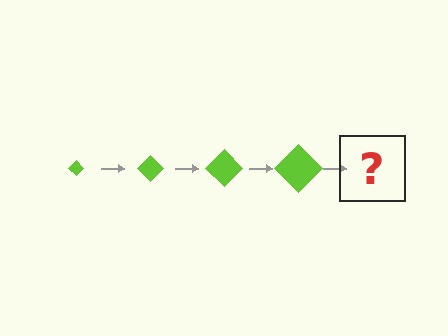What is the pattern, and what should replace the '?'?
The pattern is that the diamond gets progressively larger each step. The '?' should be a lime diamond, larger than the previous one.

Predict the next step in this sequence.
The next step is a lime diamond, larger than the previous one.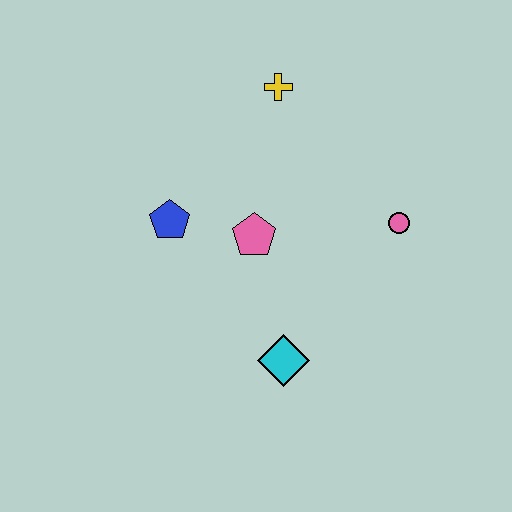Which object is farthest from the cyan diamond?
The yellow cross is farthest from the cyan diamond.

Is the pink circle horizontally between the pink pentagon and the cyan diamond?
No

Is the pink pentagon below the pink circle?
Yes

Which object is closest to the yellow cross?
The pink pentagon is closest to the yellow cross.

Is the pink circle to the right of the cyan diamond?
Yes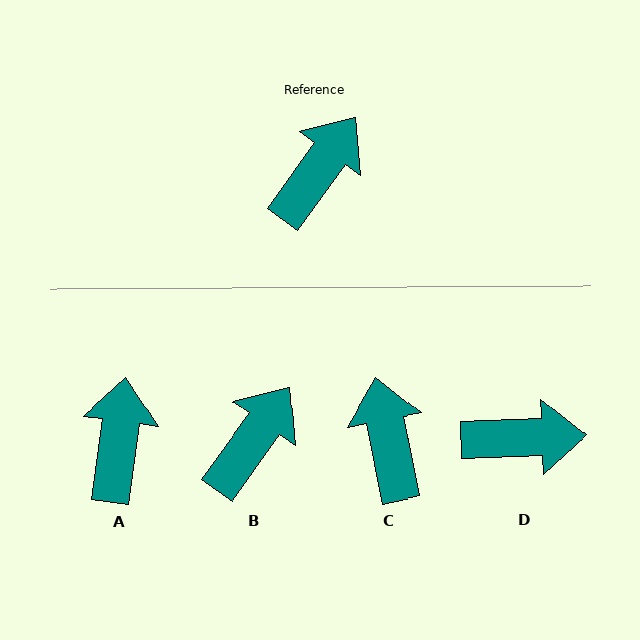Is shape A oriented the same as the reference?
No, it is off by about 28 degrees.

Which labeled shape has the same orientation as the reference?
B.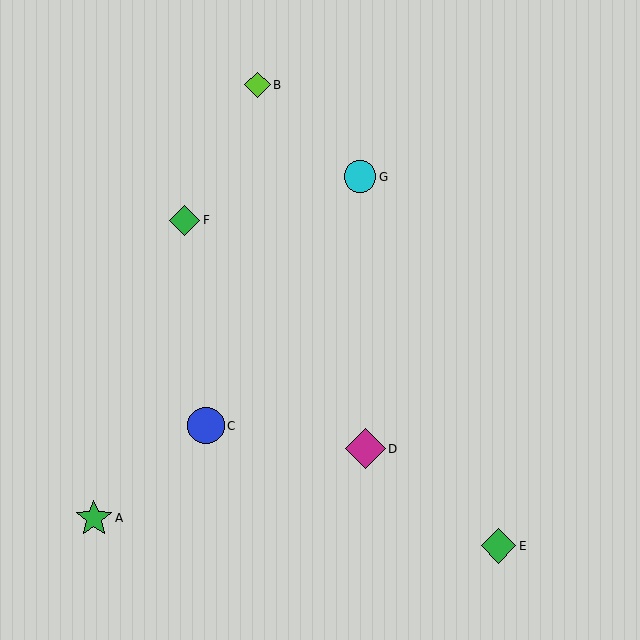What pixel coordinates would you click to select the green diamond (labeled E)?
Click at (499, 546) to select the green diamond E.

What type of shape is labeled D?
Shape D is a magenta diamond.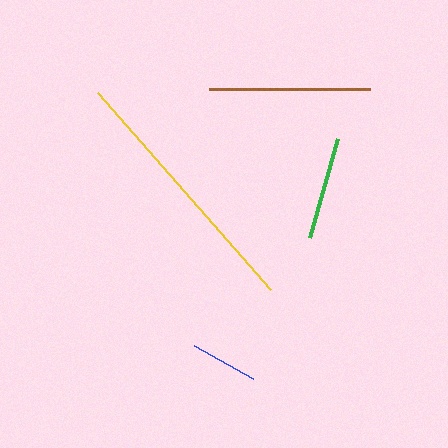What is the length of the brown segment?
The brown segment is approximately 162 pixels long.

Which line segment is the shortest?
The blue line is the shortest at approximately 68 pixels.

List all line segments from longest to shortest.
From longest to shortest: yellow, brown, green, blue.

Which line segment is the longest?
The yellow line is the longest at approximately 262 pixels.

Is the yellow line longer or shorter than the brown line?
The yellow line is longer than the brown line.